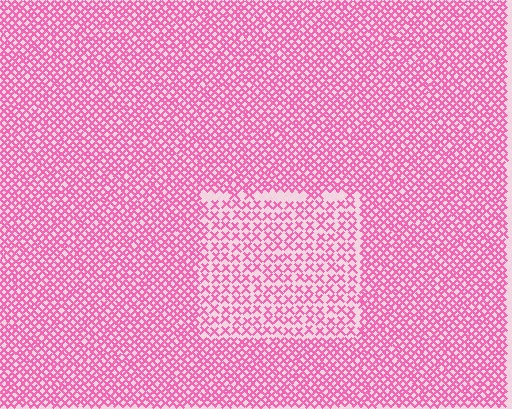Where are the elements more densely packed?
The elements are more densely packed outside the rectangle boundary.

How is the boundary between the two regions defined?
The boundary is defined by a change in element density (approximately 1.9x ratio). All elements are the same color, size, and shape.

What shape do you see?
I see a rectangle.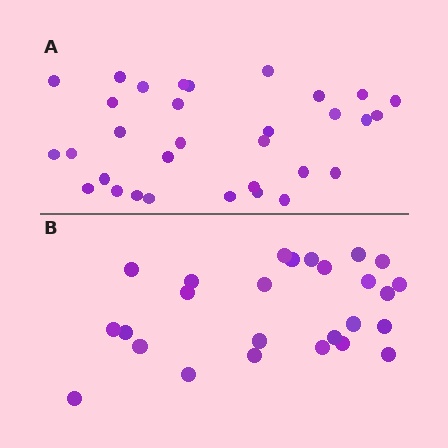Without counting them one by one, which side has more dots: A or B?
Region A (the top region) has more dots.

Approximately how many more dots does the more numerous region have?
Region A has about 6 more dots than region B.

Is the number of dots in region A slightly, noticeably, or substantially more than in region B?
Region A has only slightly more — the two regions are fairly close. The ratio is roughly 1.2 to 1.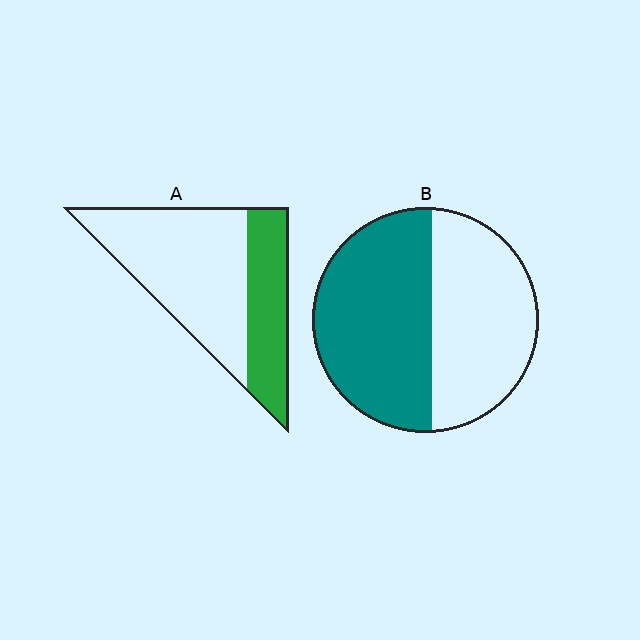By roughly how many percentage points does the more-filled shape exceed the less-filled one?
By roughly 20 percentage points (B over A).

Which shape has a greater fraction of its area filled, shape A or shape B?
Shape B.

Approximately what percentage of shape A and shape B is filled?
A is approximately 35% and B is approximately 55%.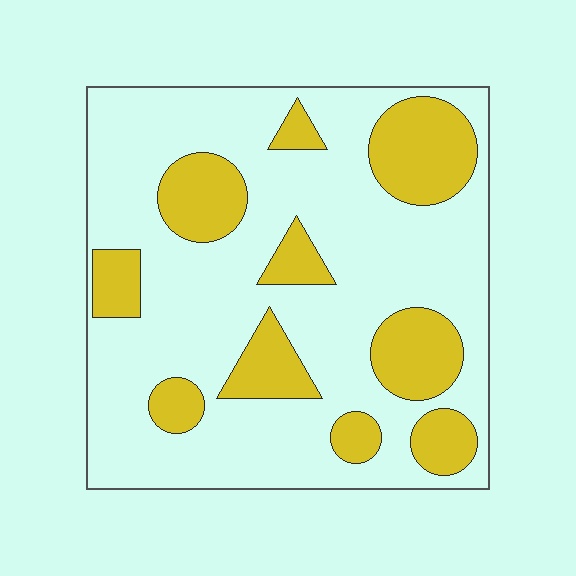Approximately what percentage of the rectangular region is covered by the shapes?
Approximately 25%.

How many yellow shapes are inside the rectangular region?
10.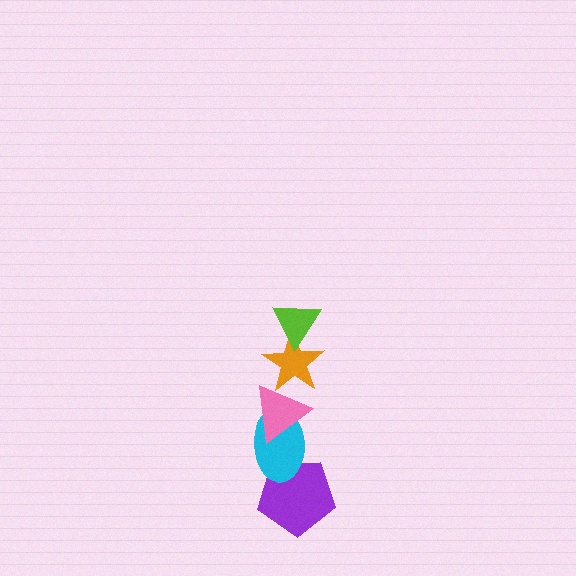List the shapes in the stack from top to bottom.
From top to bottom: the lime triangle, the orange star, the pink triangle, the cyan ellipse, the purple pentagon.